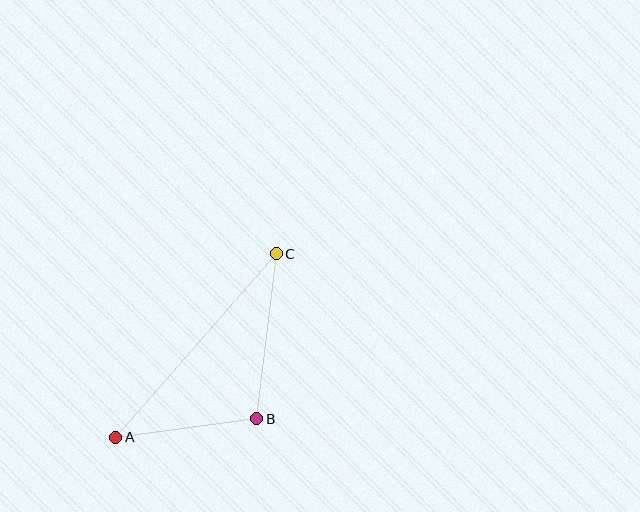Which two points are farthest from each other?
Points A and C are farthest from each other.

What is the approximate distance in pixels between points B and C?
The distance between B and C is approximately 166 pixels.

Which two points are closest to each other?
Points A and B are closest to each other.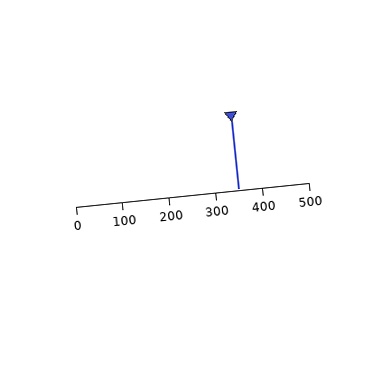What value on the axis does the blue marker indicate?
The marker indicates approximately 350.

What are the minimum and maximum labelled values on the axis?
The axis runs from 0 to 500.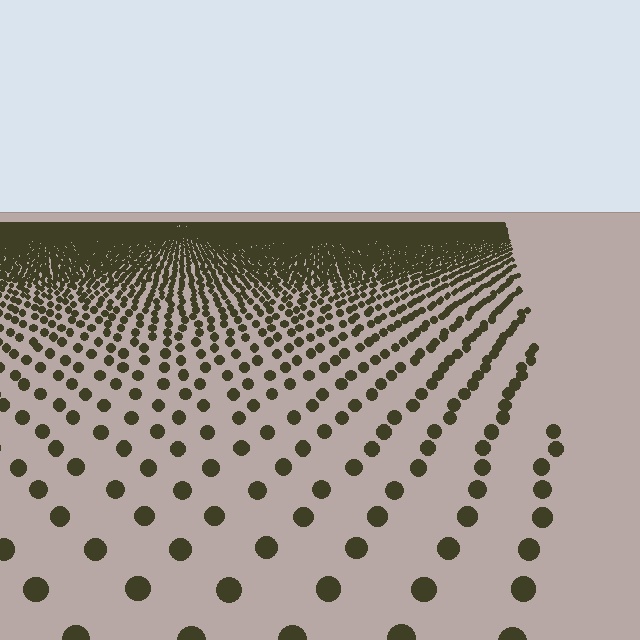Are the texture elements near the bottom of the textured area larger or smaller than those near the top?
Larger. Near the bottom, elements are closer to the viewer and appear at a bigger on-screen size.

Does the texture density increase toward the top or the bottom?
Density increases toward the top.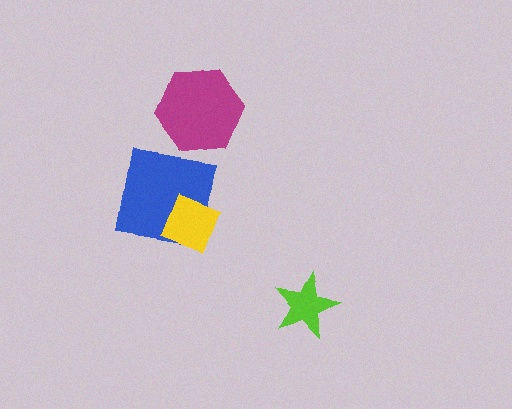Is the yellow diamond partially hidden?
No, no other shape covers it.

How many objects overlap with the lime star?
0 objects overlap with the lime star.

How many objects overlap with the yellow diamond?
1 object overlaps with the yellow diamond.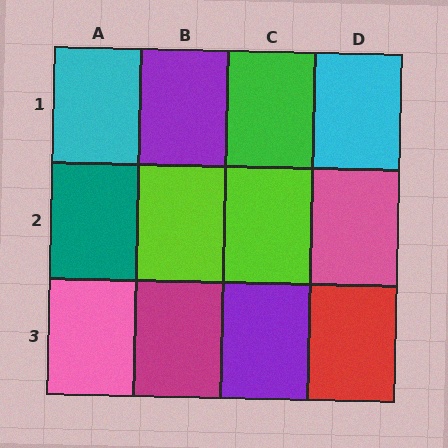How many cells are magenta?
1 cell is magenta.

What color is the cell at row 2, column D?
Pink.